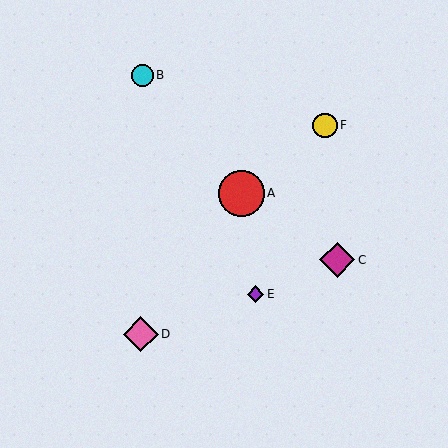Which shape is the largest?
The red circle (labeled A) is the largest.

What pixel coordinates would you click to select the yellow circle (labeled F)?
Click at (325, 126) to select the yellow circle F.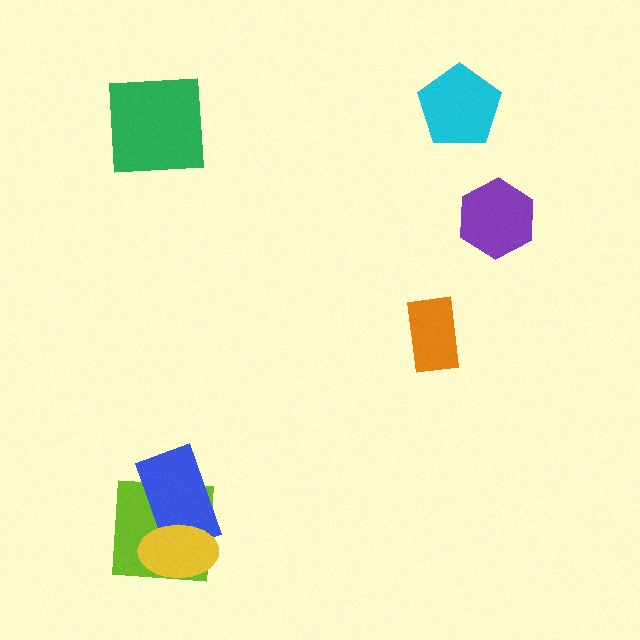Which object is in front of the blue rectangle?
The yellow ellipse is in front of the blue rectangle.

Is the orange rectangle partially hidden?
No, no other shape covers it.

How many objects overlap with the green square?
0 objects overlap with the green square.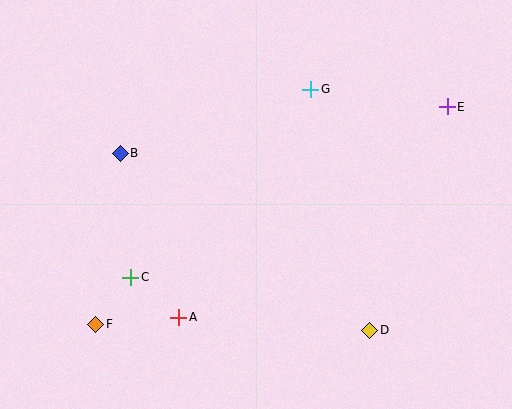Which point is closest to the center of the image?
Point G at (311, 89) is closest to the center.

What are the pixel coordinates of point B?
Point B is at (120, 153).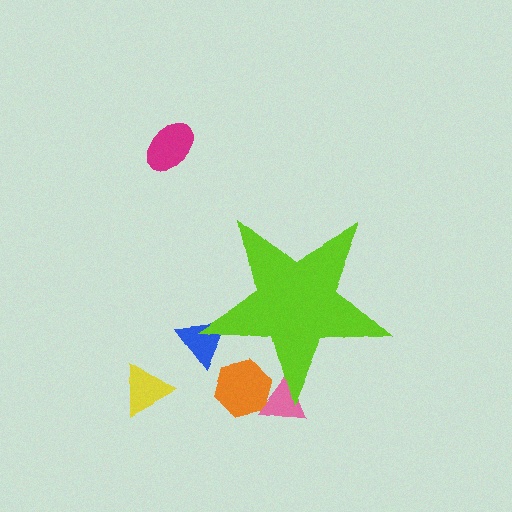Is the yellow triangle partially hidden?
No, the yellow triangle is fully visible.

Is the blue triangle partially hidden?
Yes, the blue triangle is partially hidden behind the lime star.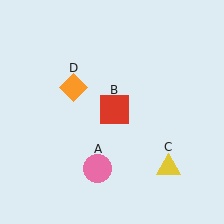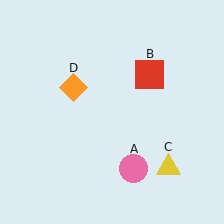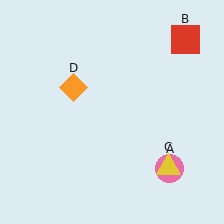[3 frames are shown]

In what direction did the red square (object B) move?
The red square (object B) moved up and to the right.